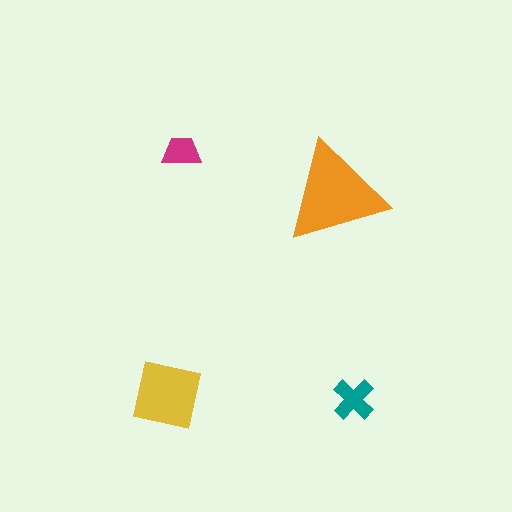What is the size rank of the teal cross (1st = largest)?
3rd.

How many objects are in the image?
There are 4 objects in the image.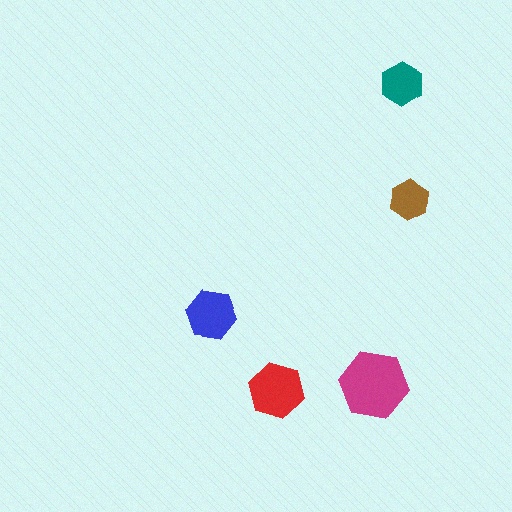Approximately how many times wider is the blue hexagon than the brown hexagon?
About 1.5 times wider.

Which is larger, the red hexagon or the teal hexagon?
The red one.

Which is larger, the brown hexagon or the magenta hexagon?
The magenta one.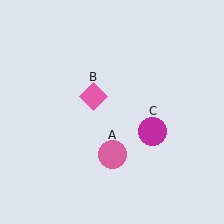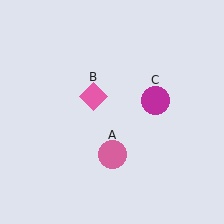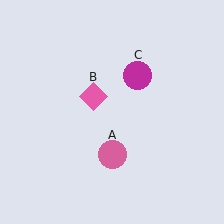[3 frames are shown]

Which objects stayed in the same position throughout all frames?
Pink circle (object A) and pink diamond (object B) remained stationary.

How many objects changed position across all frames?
1 object changed position: magenta circle (object C).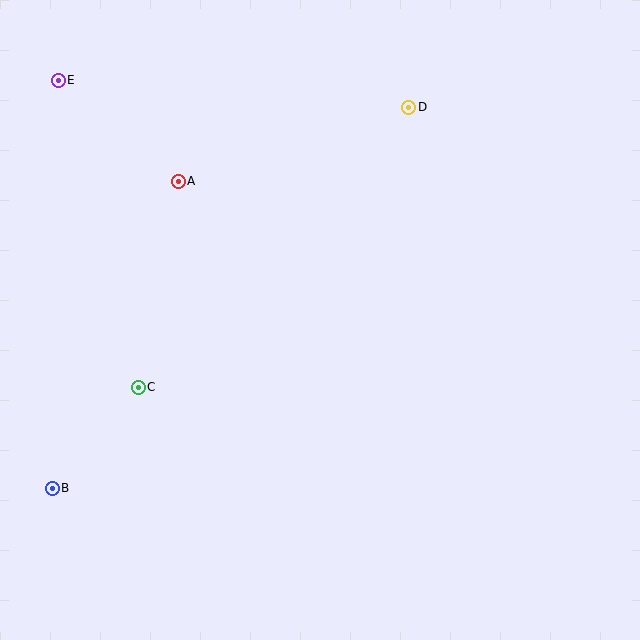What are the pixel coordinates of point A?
Point A is at (178, 181).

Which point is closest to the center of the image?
Point C at (138, 387) is closest to the center.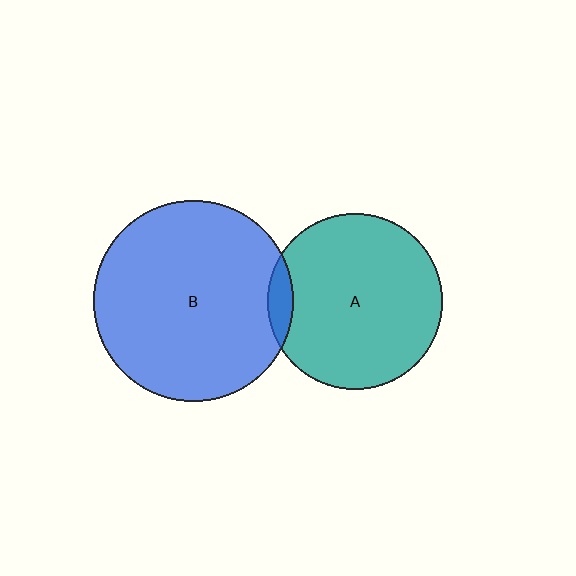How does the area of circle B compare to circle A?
Approximately 1.3 times.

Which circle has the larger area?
Circle B (blue).